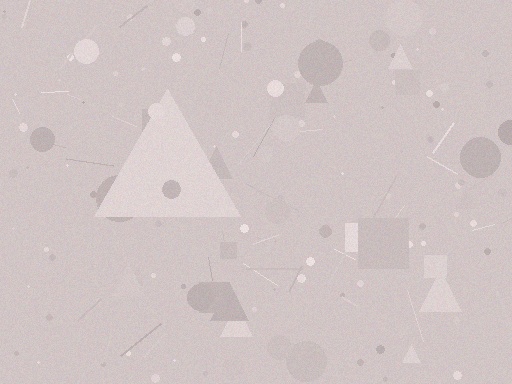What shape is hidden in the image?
A triangle is hidden in the image.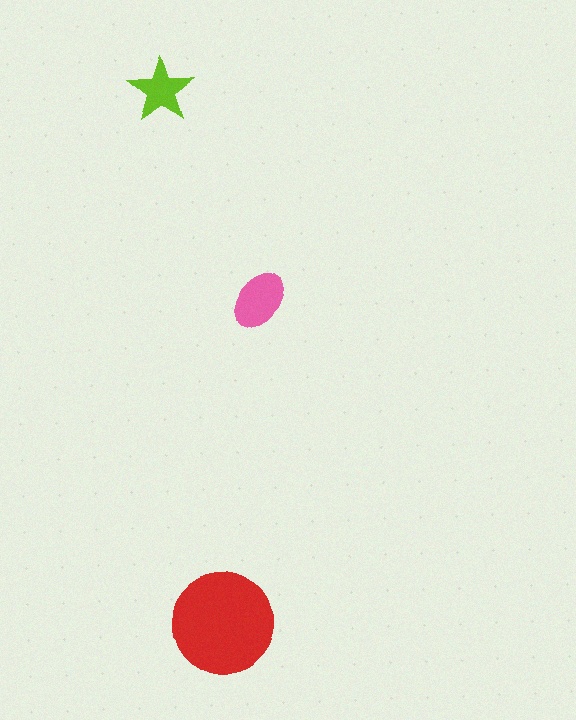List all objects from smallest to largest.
The lime star, the pink ellipse, the red circle.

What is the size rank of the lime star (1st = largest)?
3rd.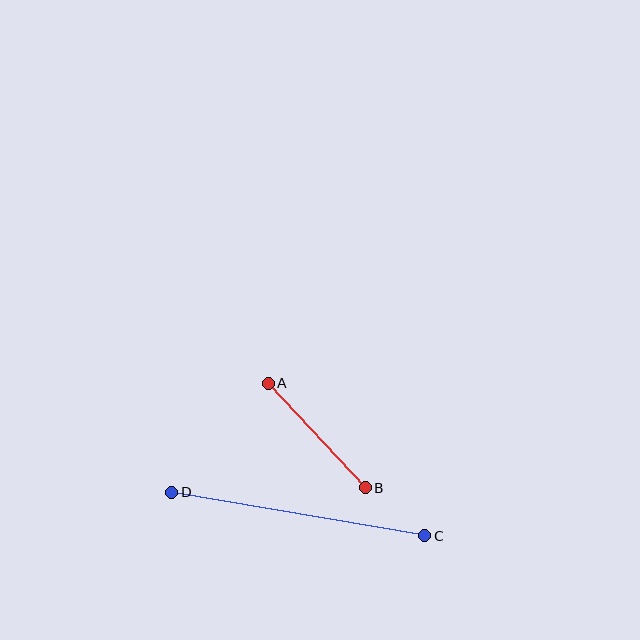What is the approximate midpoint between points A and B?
The midpoint is at approximately (317, 436) pixels.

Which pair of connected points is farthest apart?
Points C and D are farthest apart.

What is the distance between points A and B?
The distance is approximately 143 pixels.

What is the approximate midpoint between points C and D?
The midpoint is at approximately (298, 514) pixels.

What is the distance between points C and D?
The distance is approximately 257 pixels.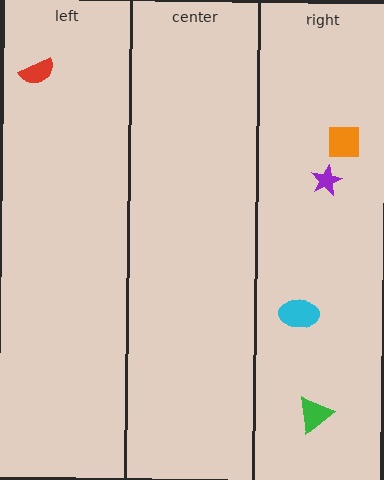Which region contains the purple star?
The right region.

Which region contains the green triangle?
The right region.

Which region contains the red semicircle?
The left region.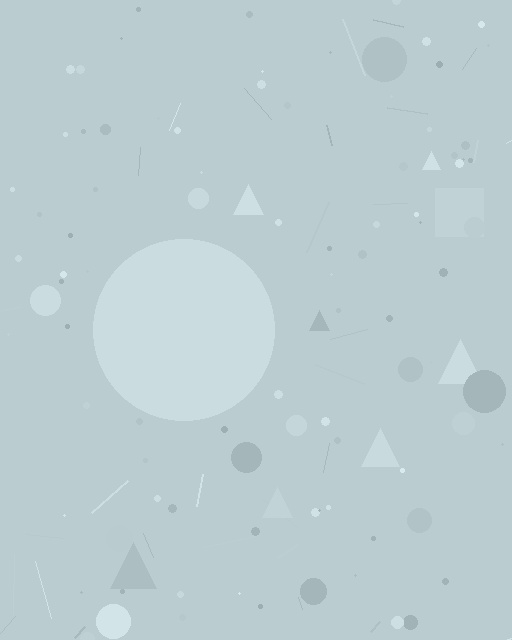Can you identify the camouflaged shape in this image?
The camouflaged shape is a circle.